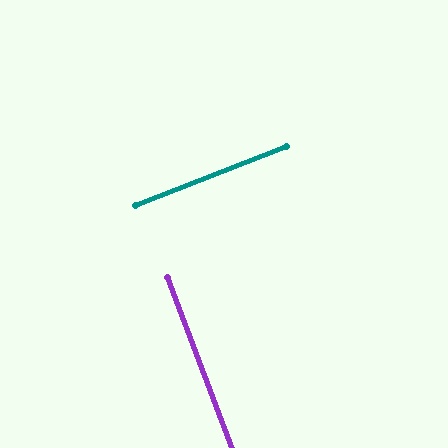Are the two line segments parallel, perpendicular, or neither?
Perpendicular — they meet at approximately 89°.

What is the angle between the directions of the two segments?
Approximately 89 degrees.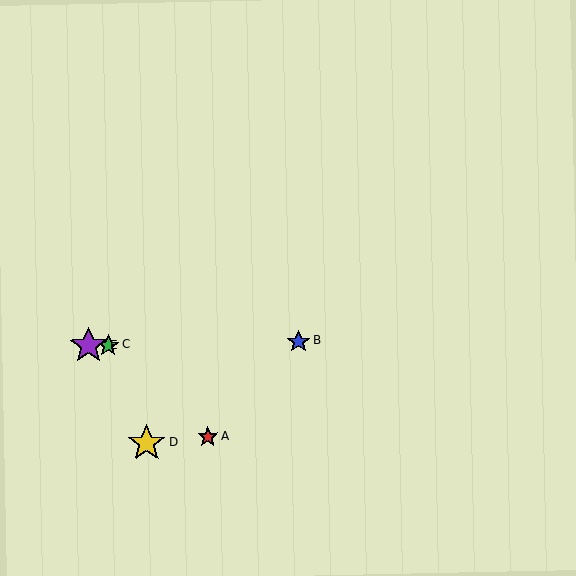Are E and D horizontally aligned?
No, E is at y≈346 and D is at y≈443.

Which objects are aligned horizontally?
Objects B, C, E are aligned horizontally.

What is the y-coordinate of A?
Object A is at y≈437.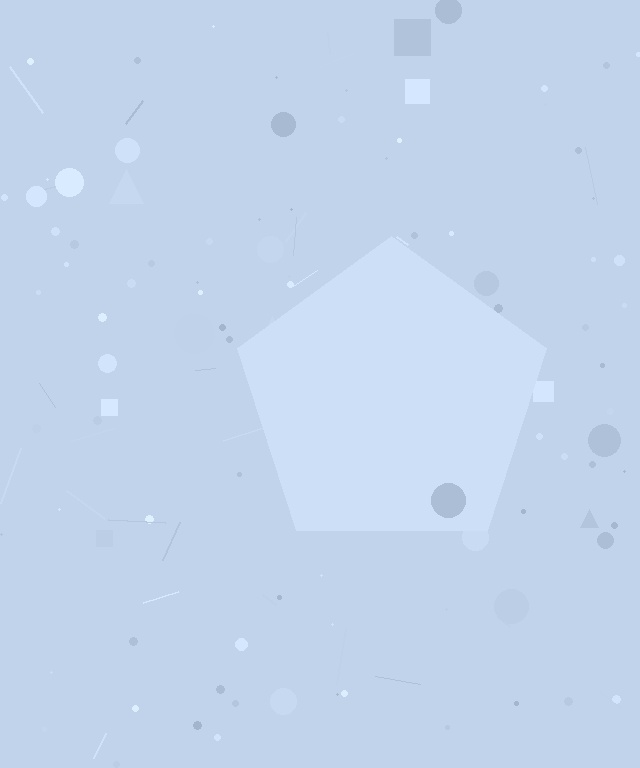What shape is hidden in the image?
A pentagon is hidden in the image.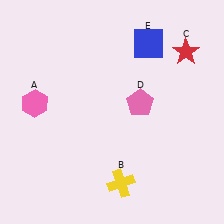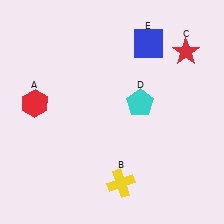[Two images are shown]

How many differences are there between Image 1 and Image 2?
There are 2 differences between the two images.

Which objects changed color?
A changed from pink to red. D changed from pink to cyan.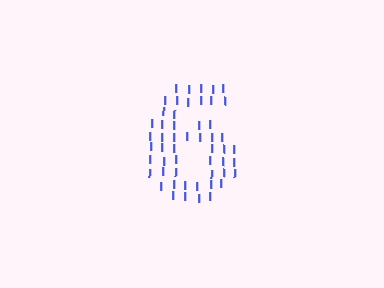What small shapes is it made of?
It is made of small letter I's.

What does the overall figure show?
The overall figure shows the digit 6.